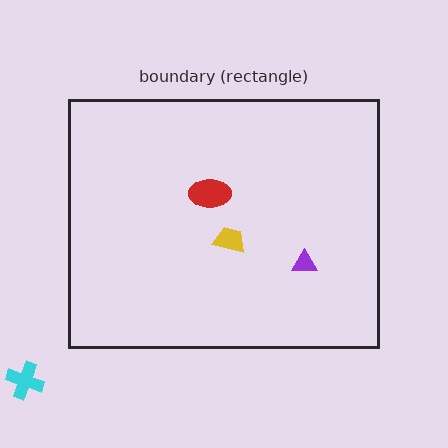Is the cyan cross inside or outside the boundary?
Outside.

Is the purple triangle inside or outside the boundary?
Inside.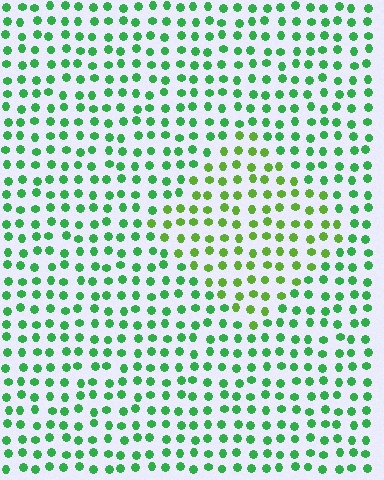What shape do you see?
I see a diamond.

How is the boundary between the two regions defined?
The boundary is defined purely by a slight shift in hue (about 32 degrees). Spacing, size, and orientation are identical on both sides.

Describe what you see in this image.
The image is filled with small green elements in a uniform arrangement. A diamond-shaped region is visible where the elements are tinted to a slightly different hue, forming a subtle color boundary.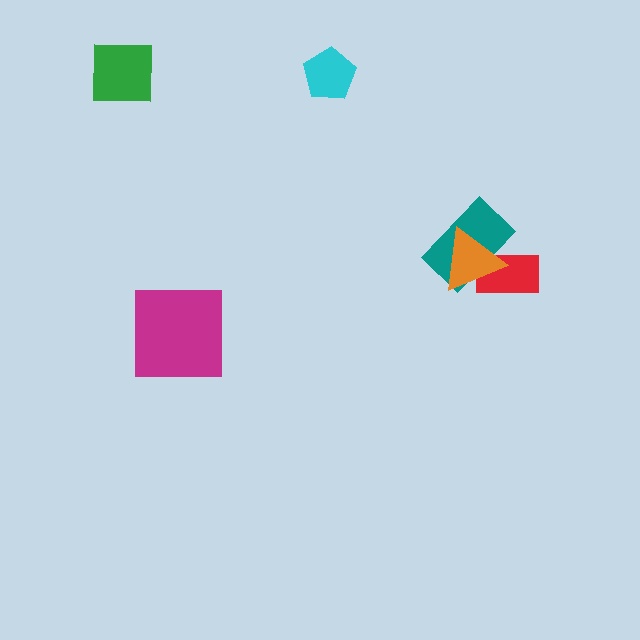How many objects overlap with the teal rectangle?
2 objects overlap with the teal rectangle.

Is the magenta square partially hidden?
No, no other shape covers it.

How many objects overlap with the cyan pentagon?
0 objects overlap with the cyan pentagon.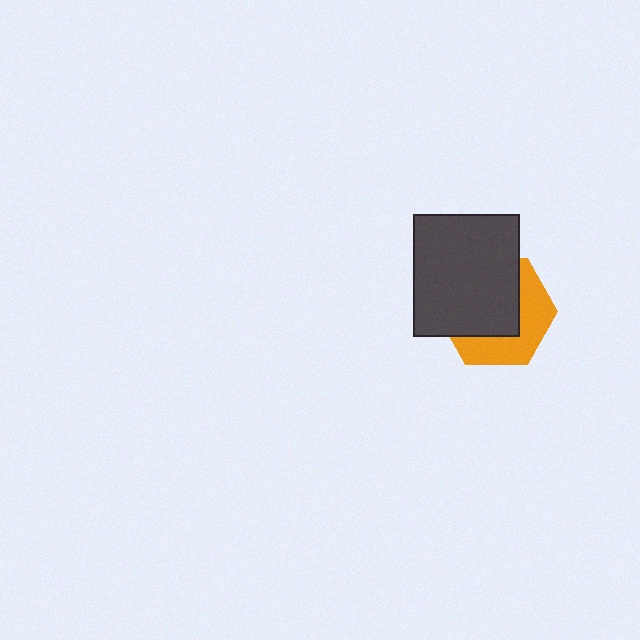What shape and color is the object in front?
The object in front is a dark gray rectangle.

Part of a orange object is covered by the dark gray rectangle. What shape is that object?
It is a hexagon.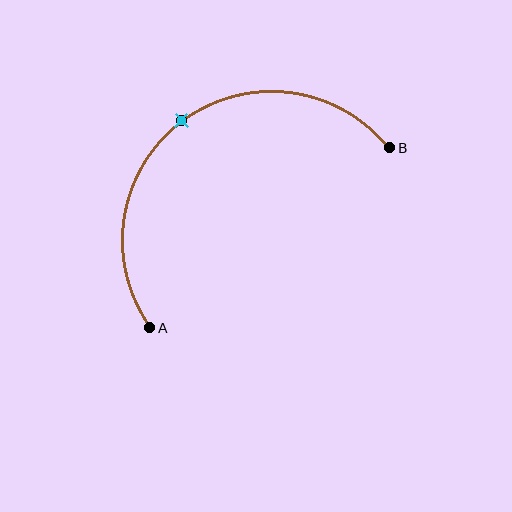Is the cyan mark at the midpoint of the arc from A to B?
Yes. The cyan mark lies on the arc at equal arc-length from both A and B — it is the arc midpoint.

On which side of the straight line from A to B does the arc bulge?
The arc bulges above and to the left of the straight line connecting A and B.